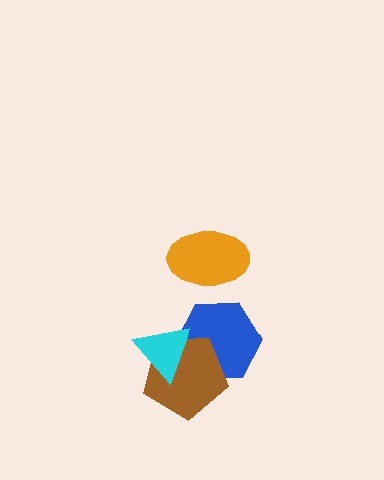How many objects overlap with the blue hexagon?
2 objects overlap with the blue hexagon.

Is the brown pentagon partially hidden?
Yes, it is partially covered by another shape.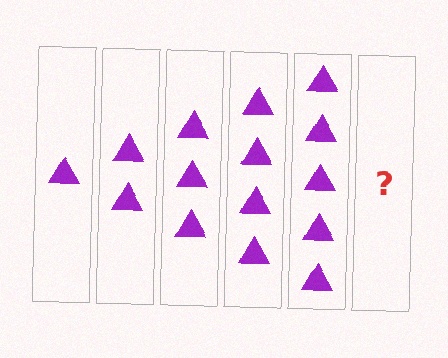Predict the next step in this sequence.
The next step is 6 triangles.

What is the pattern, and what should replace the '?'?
The pattern is that each step adds one more triangle. The '?' should be 6 triangles.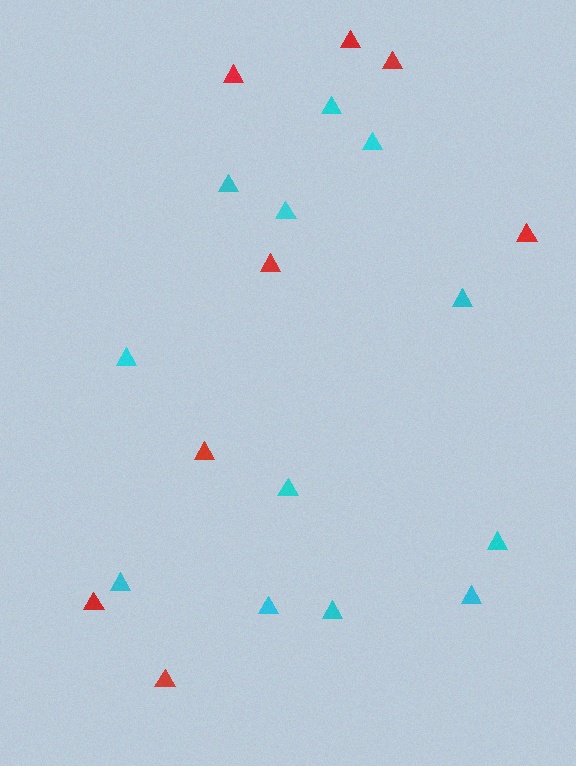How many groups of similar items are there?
There are 2 groups: one group of cyan triangles (12) and one group of red triangles (8).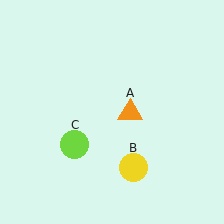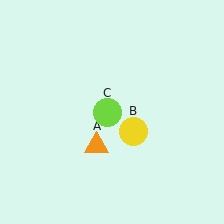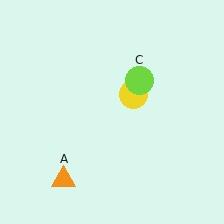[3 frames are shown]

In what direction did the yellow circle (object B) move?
The yellow circle (object B) moved up.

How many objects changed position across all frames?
3 objects changed position: orange triangle (object A), yellow circle (object B), lime circle (object C).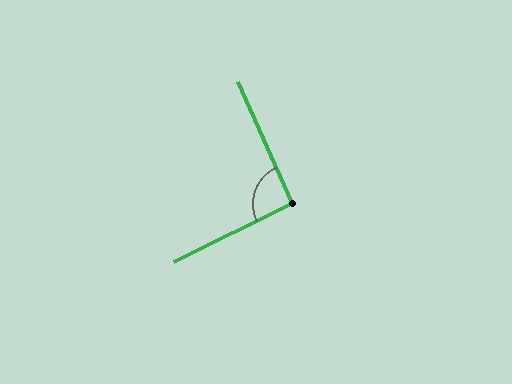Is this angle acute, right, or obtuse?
It is approximately a right angle.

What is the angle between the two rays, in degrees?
Approximately 92 degrees.